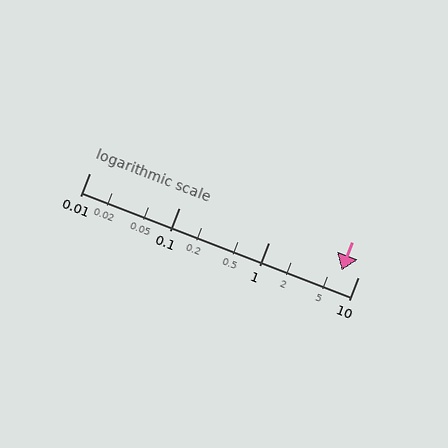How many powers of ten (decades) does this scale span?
The scale spans 3 decades, from 0.01 to 10.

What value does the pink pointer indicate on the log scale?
The pointer indicates approximately 6.6.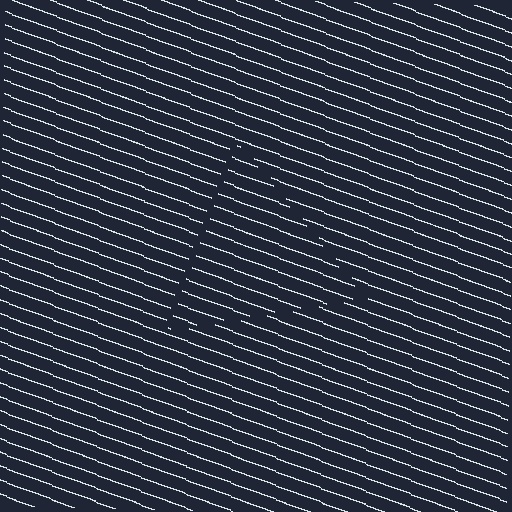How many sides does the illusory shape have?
3 sides — the line-ends trace a triangle.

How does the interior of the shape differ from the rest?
The interior of the shape contains the same grating, shifted by half a period — the contour is defined by the phase discontinuity where line-ends from the inner and outer gratings abut.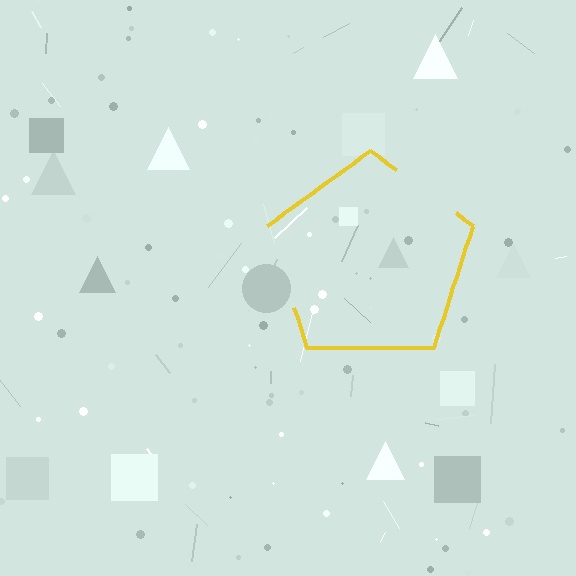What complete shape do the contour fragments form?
The contour fragments form a pentagon.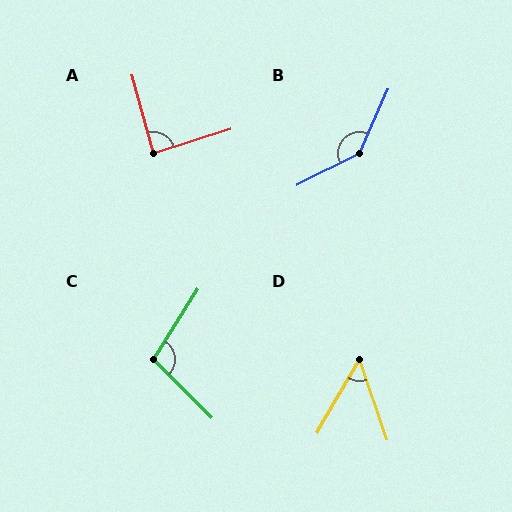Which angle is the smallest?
D, at approximately 49 degrees.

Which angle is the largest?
B, at approximately 141 degrees.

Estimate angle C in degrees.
Approximately 103 degrees.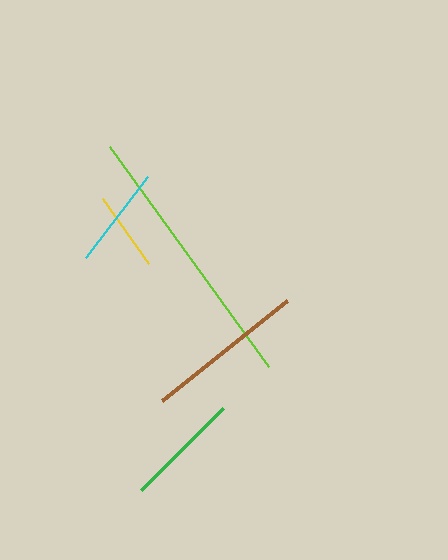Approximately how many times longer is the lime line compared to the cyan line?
The lime line is approximately 2.7 times the length of the cyan line.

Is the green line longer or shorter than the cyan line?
The green line is longer than the cyan line.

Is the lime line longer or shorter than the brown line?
The lime line is longer than the brown line.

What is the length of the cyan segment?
The cyan segment is approximately 101 pixels long.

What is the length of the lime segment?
The lime segment is approximately 271 pixels long.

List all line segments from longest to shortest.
From longest to shortest: lime, brown, green, cyan, yellow.